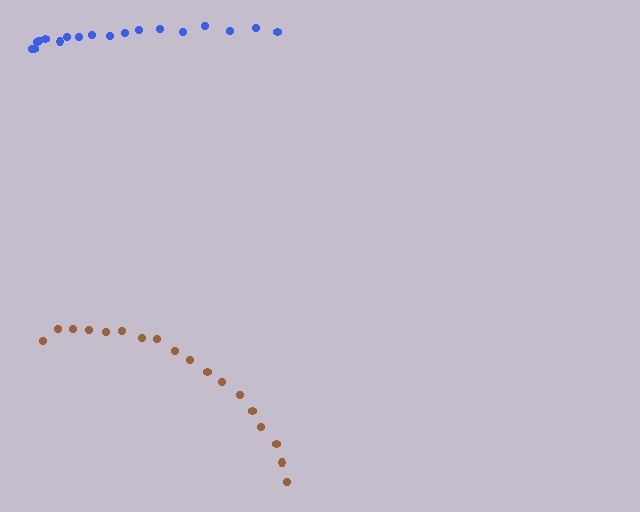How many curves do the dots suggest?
There are 2 distinct paths.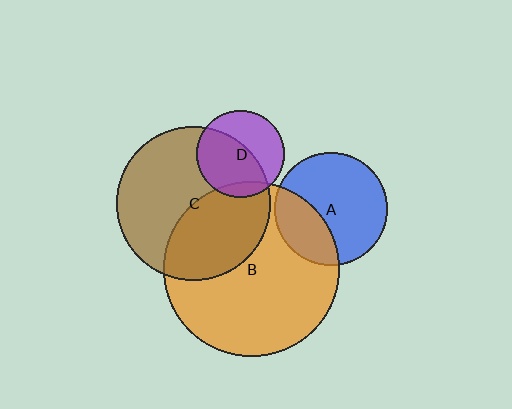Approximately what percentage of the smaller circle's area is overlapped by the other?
Approximately 40%.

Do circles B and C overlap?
Yes.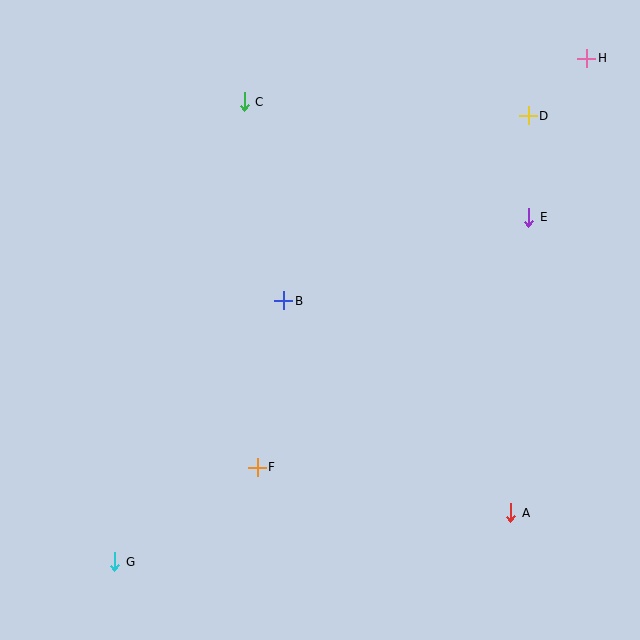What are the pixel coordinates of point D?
Point D is at (528, 116).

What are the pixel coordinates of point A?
Point A is at (511, 513).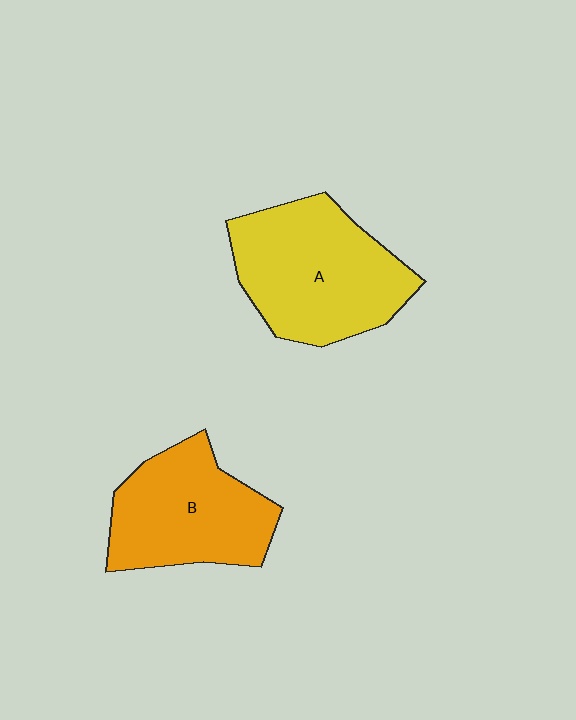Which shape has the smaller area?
Shape B (orange).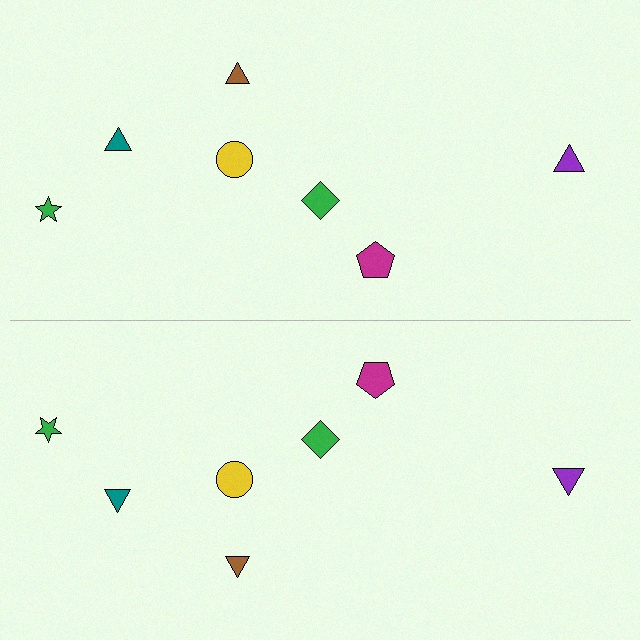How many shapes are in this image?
There are 14 shapes in this image.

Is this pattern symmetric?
Yes, this pattern has bilateral (reflection) symmetry.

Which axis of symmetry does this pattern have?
The pattern has a horizontal axis of symmetry running through the center of the image.